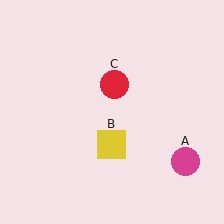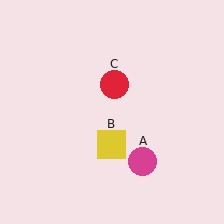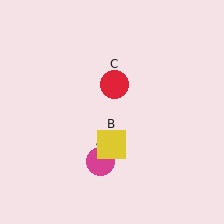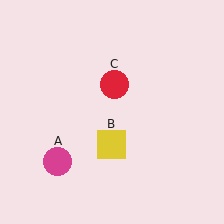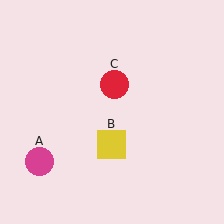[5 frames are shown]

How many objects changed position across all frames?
1 object changed position: magenta circle (object A).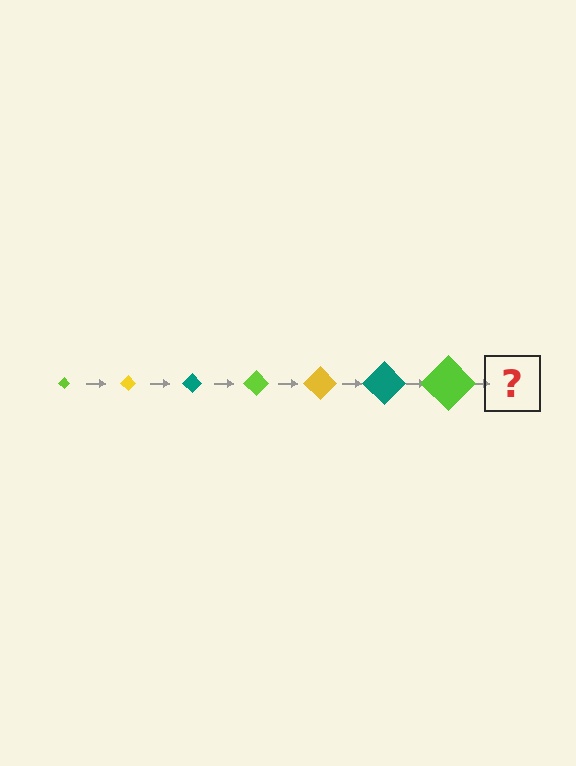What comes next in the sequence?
The next element should be a yellow diamond, larger than the previous one.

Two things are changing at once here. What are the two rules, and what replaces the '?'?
The two rules are that the diamond grows larger each step and the color cycles through lime, yellow, and teal. The '?' should be a yellow diamond, larger than the previous one.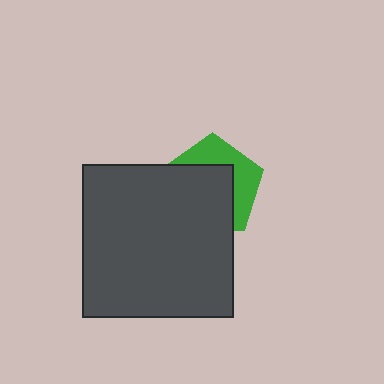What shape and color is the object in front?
The object in front is a dark gray rectangle.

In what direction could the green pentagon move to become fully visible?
The green pentagon could move toward the upper-right. That would shift it out from behind the dark gray rectangle entirely.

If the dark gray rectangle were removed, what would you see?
You would see the complete green pentagon.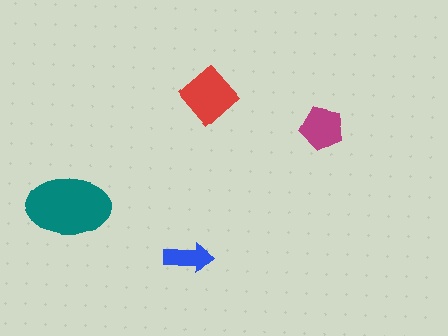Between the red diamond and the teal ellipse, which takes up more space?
The teal ellipse.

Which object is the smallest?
The blue arrow.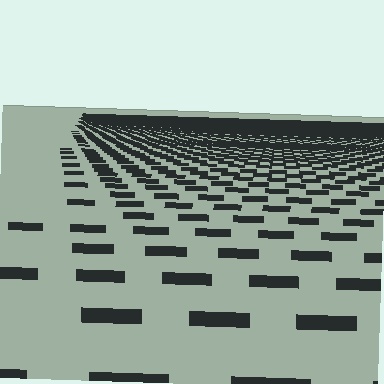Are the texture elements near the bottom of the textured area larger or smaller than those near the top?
Larger. Near the bottom, elements are closer to the viewer and appear at a bigger on-screen size.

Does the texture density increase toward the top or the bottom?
Density increases toward the top.